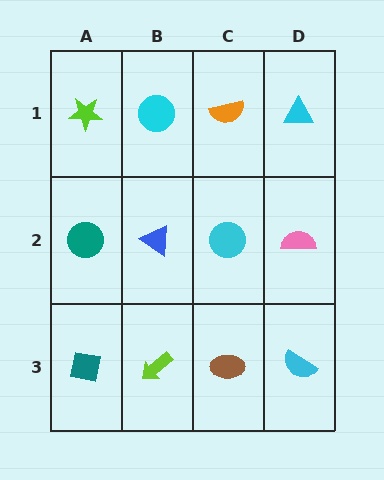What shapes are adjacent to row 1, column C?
A cyan circle (row 2, column C), a cyan circle (row 1, column B), a cyan triangle (row 1, column D).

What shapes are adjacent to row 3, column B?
A blue triangle (row 2, column B), a teal square (row 3, column A), a brown ellipse (row 3, column C).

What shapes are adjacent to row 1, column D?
A pink semicircle (row 2, column D), an orange semicircle (row 1, column C).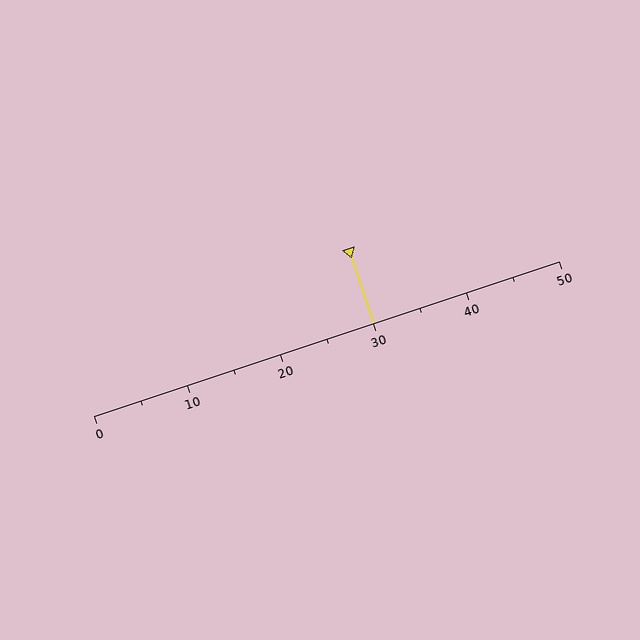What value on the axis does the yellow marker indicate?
The marker indicates approximately 30.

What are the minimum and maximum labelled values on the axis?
The axis runs from 0 to 50.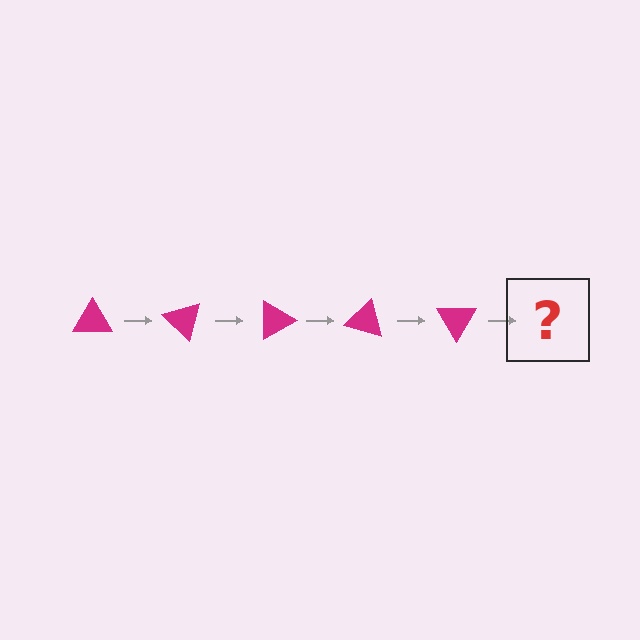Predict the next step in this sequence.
The next step is a magenta triangle rotated 225 degrees.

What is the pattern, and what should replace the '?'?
The pattern is that the triangle rotates 45 degrees each step. The '?' should be a magenta triangle rotated 225 degrees.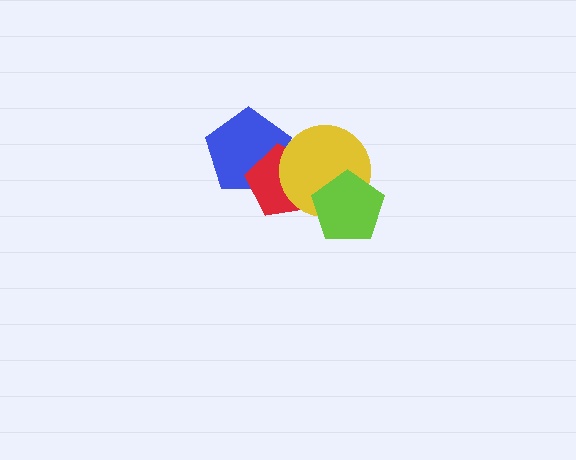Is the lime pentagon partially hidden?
No, no other shape covers it.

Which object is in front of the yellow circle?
The lime pentagon is in front of the yellow circle.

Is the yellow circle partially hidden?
Yes, it is partially covered by another shape.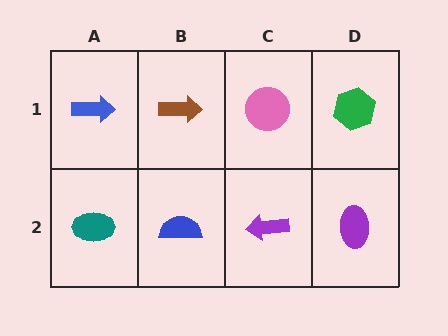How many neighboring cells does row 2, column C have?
3.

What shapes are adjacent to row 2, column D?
A green hexagon (row 1, column D), a purple arrow (row 2, column C).